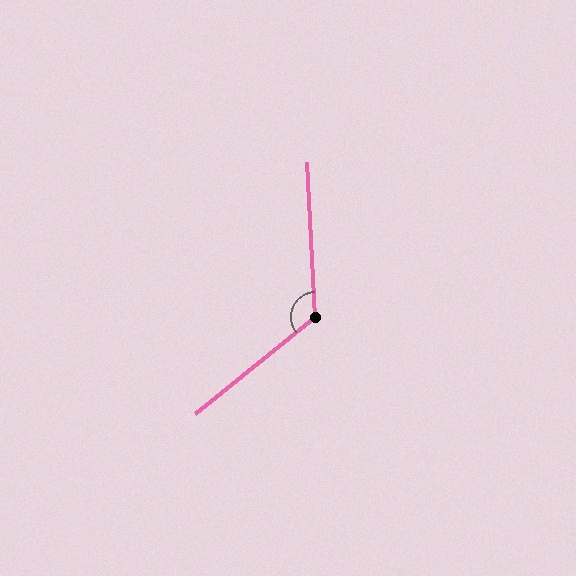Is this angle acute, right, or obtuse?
It is obtuse.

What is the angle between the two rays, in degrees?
Approximately 126 degrees.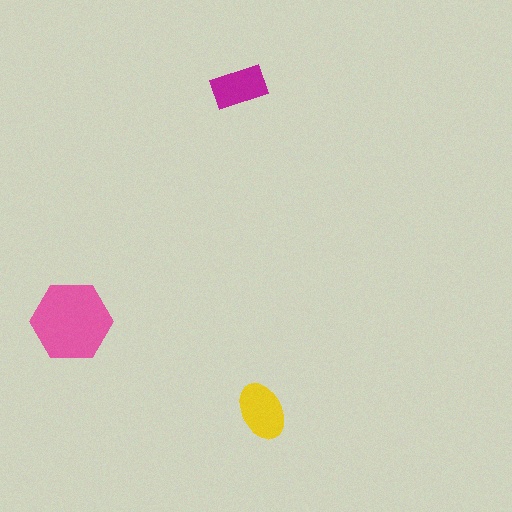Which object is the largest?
The pink hexagon.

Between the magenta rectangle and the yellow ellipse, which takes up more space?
The yellow ellipse.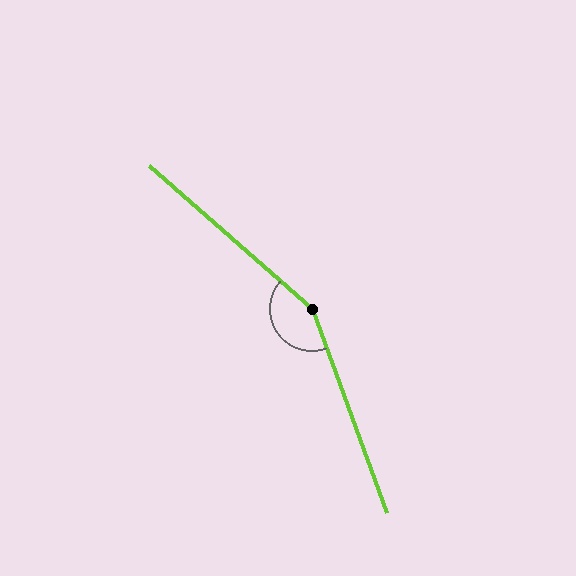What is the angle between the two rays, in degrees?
Approximately 151 degrees.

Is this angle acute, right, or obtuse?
It is obtuse.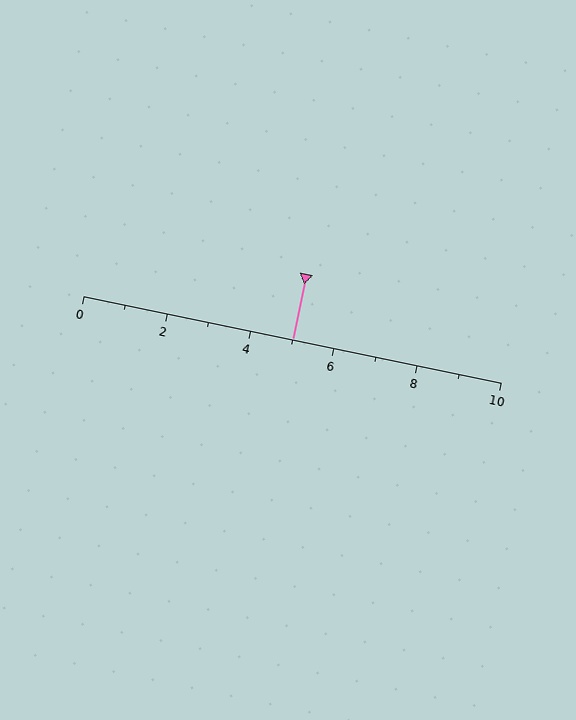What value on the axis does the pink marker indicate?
The marker indicates approximately 5.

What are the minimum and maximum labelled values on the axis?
The axis runs from 0 to 10.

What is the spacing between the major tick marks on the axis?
The major ticks are spaced 2 apart.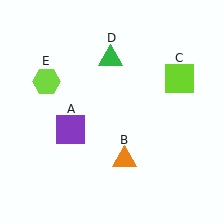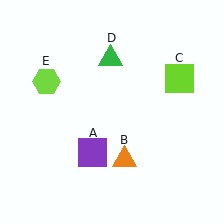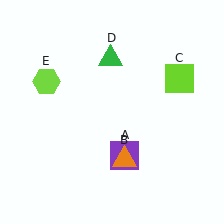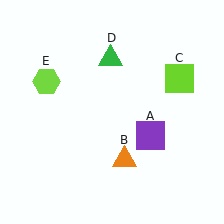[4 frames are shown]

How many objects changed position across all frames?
1 object changed position: purple square (object A).